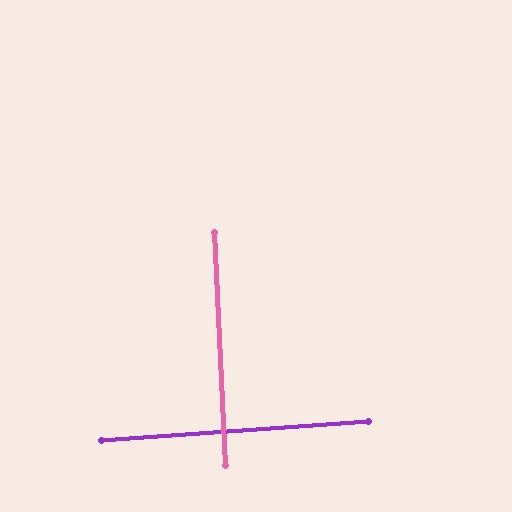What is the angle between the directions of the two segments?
Approximately 89 degrees.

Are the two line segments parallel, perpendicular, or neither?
Perpendicular — they meet at approximately 89°.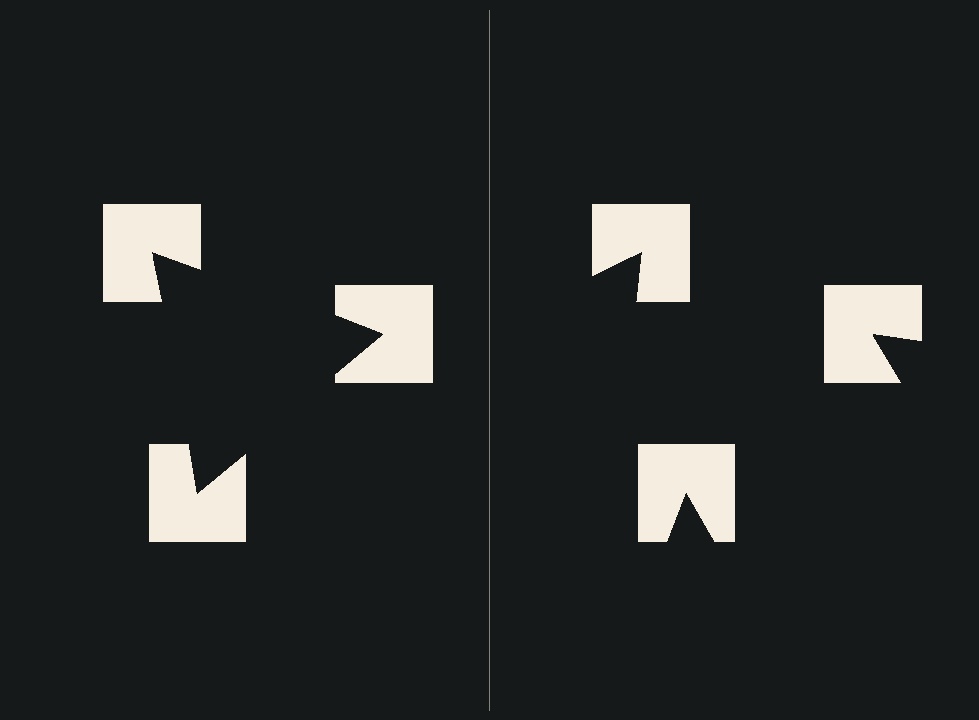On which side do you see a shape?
An illusory triangle appears on the left side. On the right side the wedge cuts are rotated, so no coherent shape forms.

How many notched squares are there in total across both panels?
6 — 3 on each side.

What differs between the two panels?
The notched squares are positioned identically on both sides; only the wedge orientations differ. On the left they align to a triangle; on the right they are misaligned.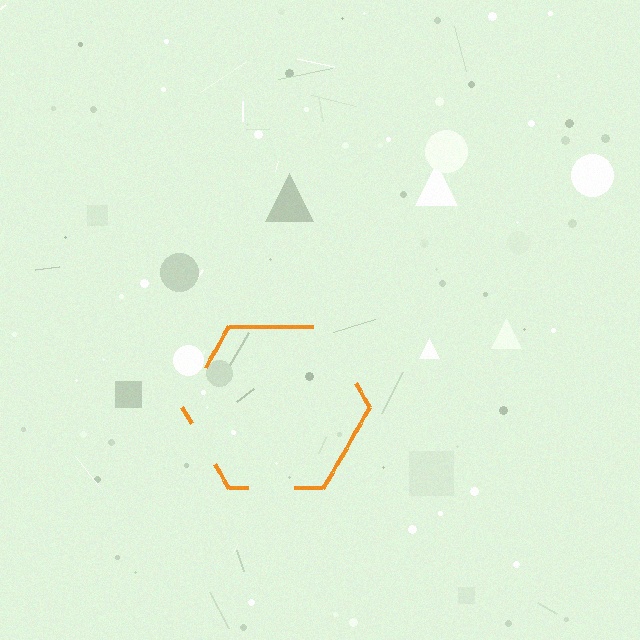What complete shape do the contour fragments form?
The contour fragments form a hexagon.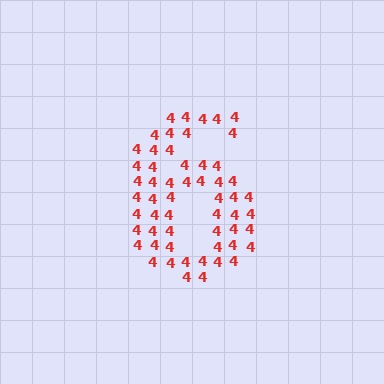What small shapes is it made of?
It is made of small digit 4's.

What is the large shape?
The large shape is the digit 6.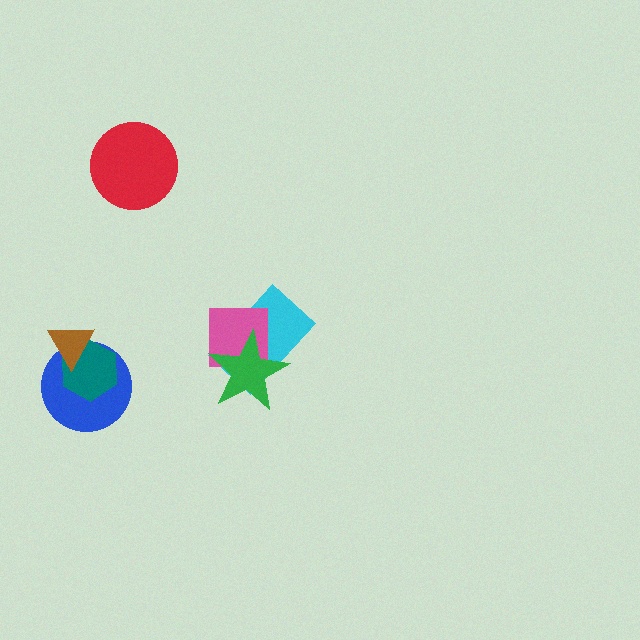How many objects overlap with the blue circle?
2 objects overlap with the blue circle.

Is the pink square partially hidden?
Yes, it is partially covered by another shape.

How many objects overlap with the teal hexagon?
2 objects overlap with the teal hexagon.